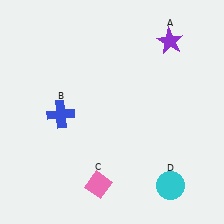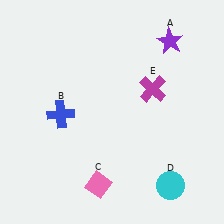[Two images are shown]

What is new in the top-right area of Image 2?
A magenta cross (E) was added in the top-right area of Image 2.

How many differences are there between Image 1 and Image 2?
There is 1 difference between the two images.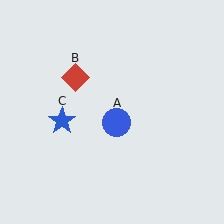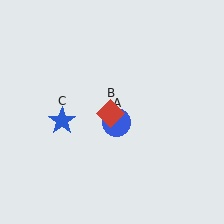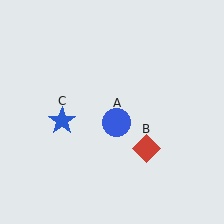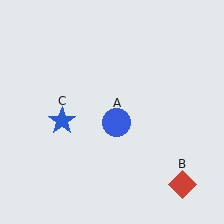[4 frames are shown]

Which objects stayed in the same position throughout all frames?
Blue circle (object A) and blue star (object C) remained stationary.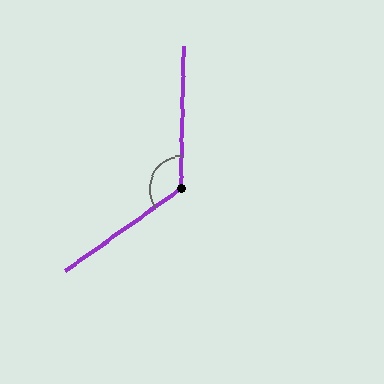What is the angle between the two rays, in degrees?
Approximately 126 degrees.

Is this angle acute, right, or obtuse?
It is obtuse.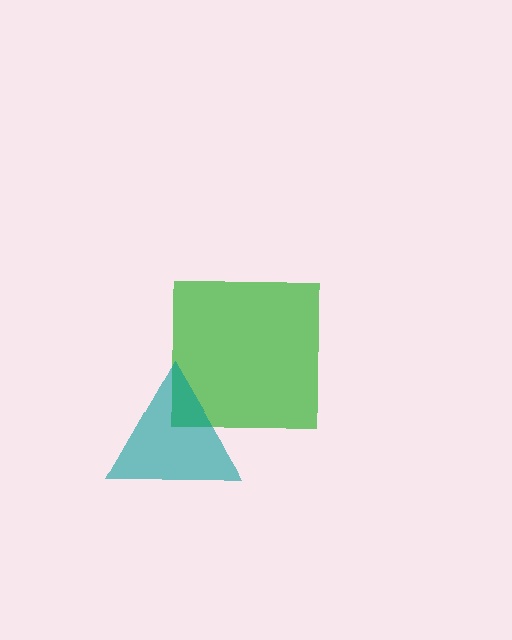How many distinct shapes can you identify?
There are 2 distinct shapes: a green square, a teal triangle.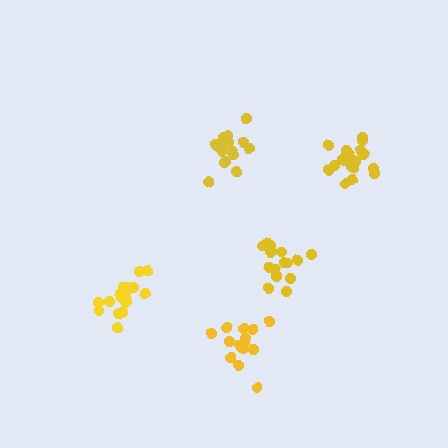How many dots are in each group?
Group 1: 19 dots, Group 2: 18 dots, Group 3: 16 dots, Group 4: 15 dots, Group 5: 17 dots (85 total).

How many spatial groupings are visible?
There are 5 spatial groupings.